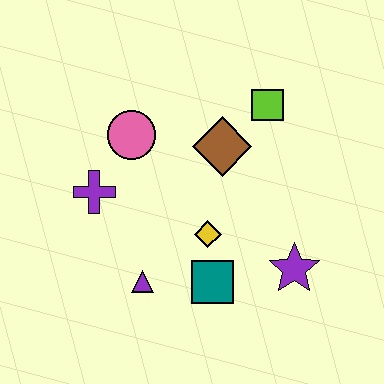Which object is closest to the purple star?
The teal square is closest to the purple star.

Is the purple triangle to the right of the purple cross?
Yes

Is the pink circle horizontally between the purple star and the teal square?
No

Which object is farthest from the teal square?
The lime square is farthest from the teal square.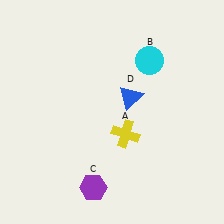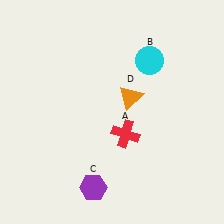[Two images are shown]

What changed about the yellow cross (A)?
In Image 1, A is yellow. In Image 2, it changed to red.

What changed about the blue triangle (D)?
In Image 1, D is blue. In Image 2, it changed to orange.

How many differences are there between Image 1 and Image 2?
There are 2 differences between the two images.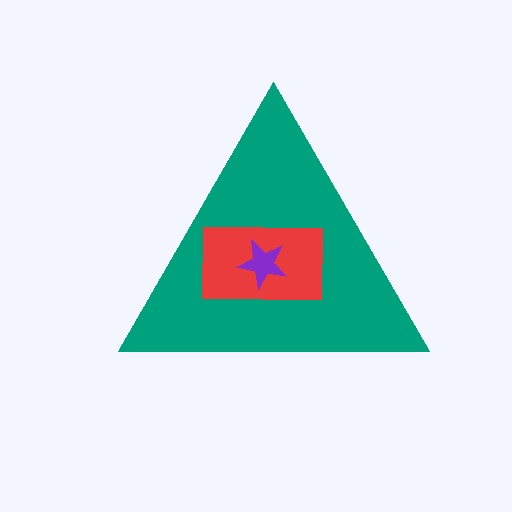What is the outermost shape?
The teal triangle.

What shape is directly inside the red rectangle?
The purple star.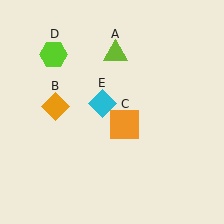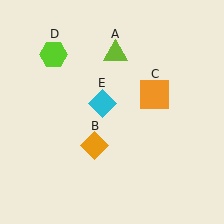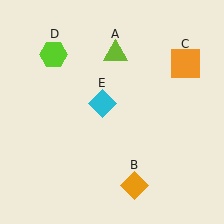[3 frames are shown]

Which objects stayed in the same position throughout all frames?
Lime triangle (object A) and lime hexagon (object D) and cyan diamond (object E) remained stationary.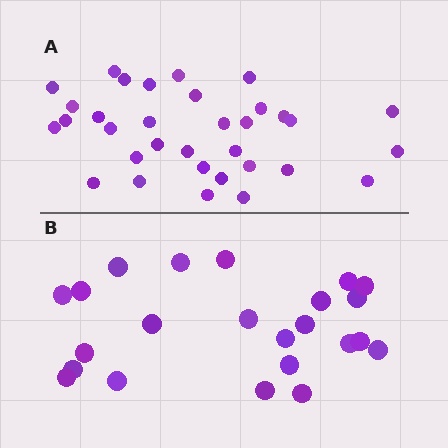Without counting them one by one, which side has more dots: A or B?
Region A (the top region) has more dots.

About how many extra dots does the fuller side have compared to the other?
Region A has roughly 10 or so more dots than region B.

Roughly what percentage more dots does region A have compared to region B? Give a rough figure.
About 45% more.